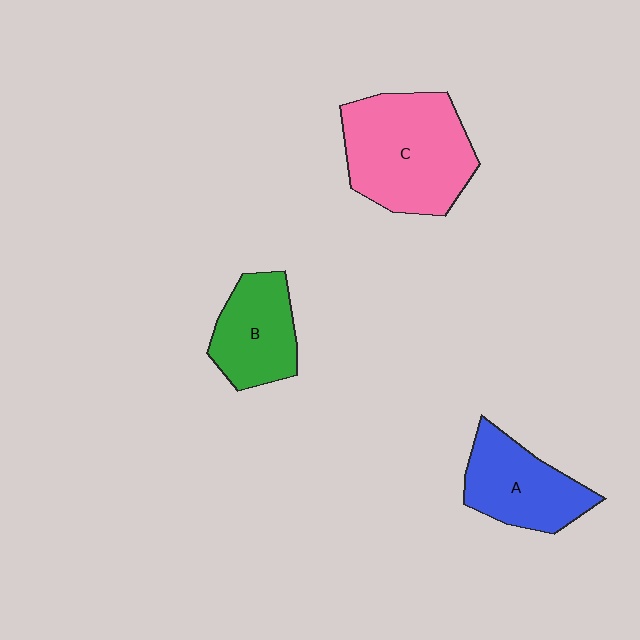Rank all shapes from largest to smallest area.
From largest to smallest: C (pink), A (blue), B (green).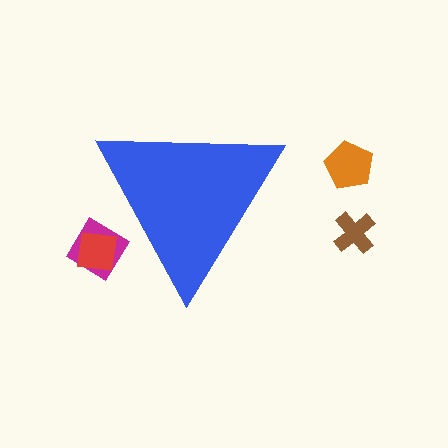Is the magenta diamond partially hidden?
Yes, the magenta diamond is partially hidden behind the blue triangle.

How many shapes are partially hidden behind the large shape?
2 shapes are partially hidden.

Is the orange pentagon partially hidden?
No, the orange pentagon is fully visible.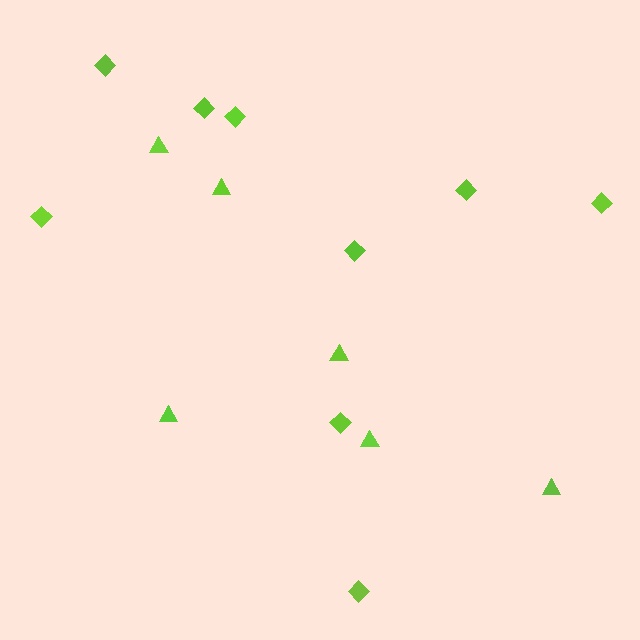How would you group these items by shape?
There are 2 groups: one group of triangles (6) and one group of diamonds (9).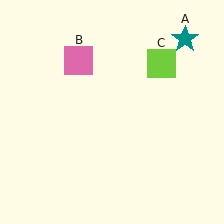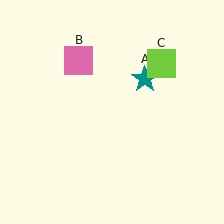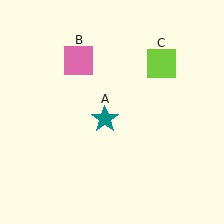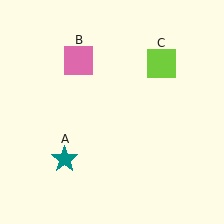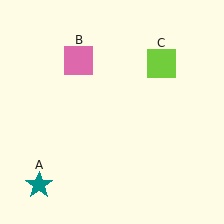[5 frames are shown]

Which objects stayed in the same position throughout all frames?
Pink square (object B) and lime square (object C) remained stationary.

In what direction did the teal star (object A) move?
The teal star (object A) moved down and to the left.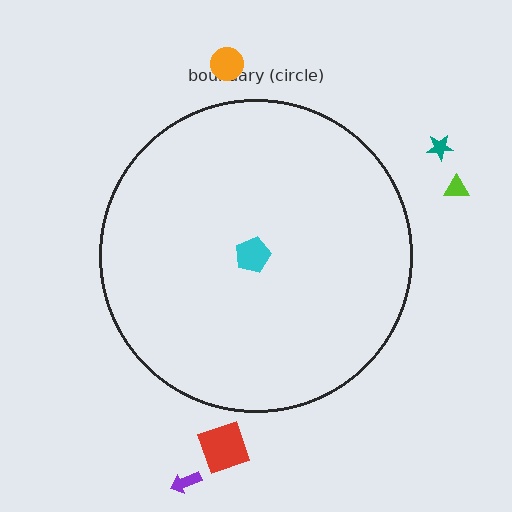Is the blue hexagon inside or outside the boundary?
Outside.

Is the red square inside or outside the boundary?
Outside.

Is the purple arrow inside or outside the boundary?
Outside.